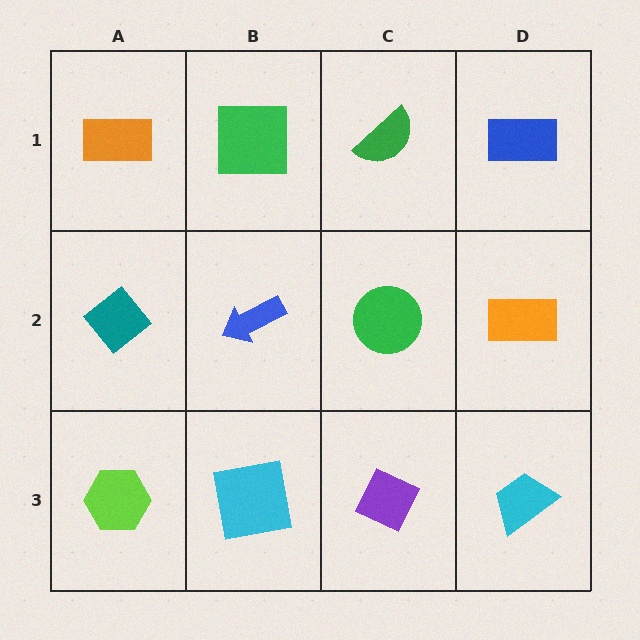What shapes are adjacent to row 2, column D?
A blue rectangle (row 1, column D), a cyan trapezoid (row 3, column D), a green circle (row 2, column C).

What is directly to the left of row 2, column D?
A green circle.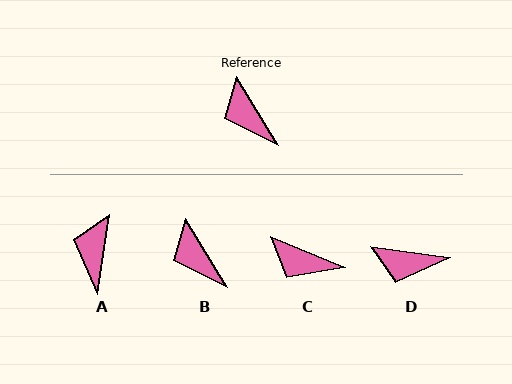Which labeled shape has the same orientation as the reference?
B.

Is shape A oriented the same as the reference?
No, it is off by about 40 degrees.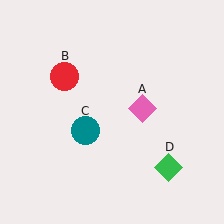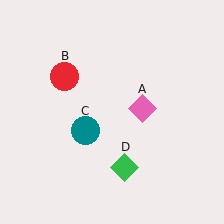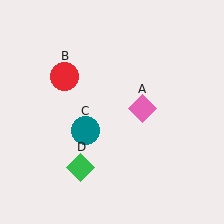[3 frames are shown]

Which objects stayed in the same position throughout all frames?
Pink diamond (object A) and red circle (object B) and teal circle (object C) remained stationary.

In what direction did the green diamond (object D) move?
The green diamond (object D) moved left.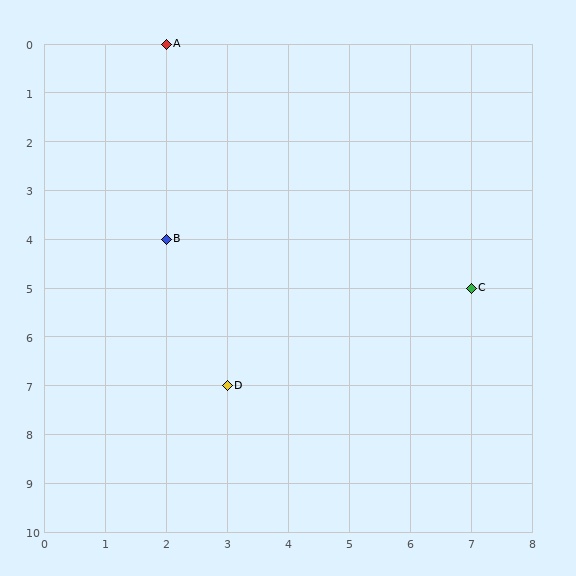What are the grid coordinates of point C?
Point C is at grid coordinates (7, 5).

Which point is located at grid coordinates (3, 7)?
Point D is at (3, 7).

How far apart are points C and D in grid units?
Points C and D are 4 columns and 2 rows apart (about 4.5 grid units diagonally).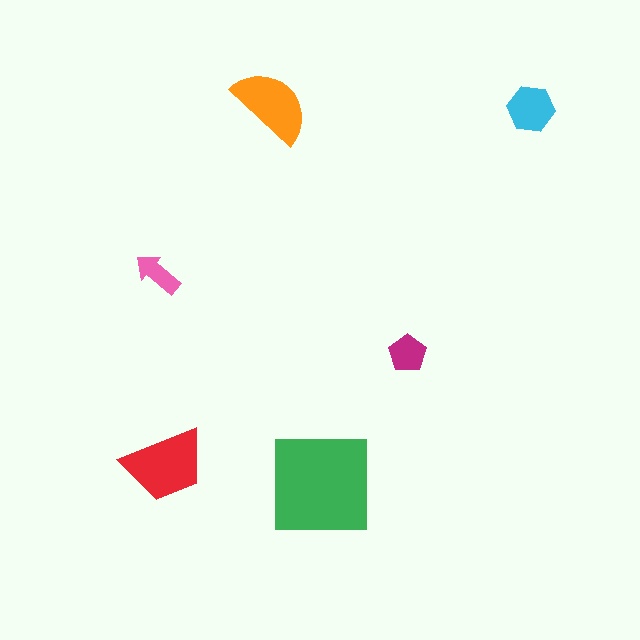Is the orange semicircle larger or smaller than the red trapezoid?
Smaller.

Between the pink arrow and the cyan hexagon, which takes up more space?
The cyan hexagon.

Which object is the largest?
The green square.